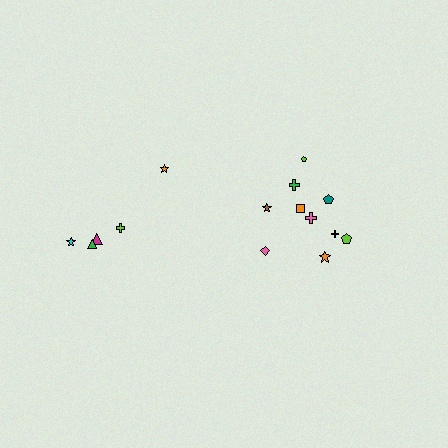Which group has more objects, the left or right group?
The right group.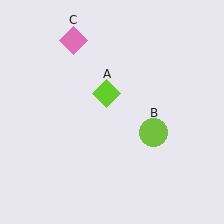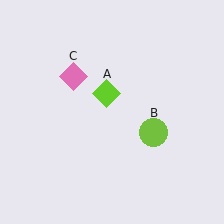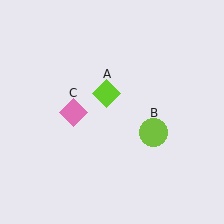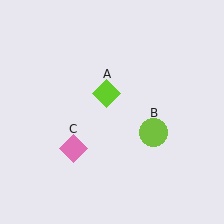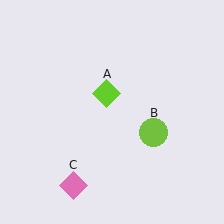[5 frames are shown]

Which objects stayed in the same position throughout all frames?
Lime diamond (object A) and lime circle (object B) remained stationary.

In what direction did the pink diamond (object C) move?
The pink diamond (object C) moved down.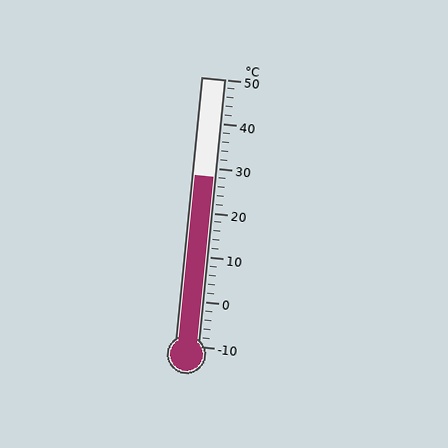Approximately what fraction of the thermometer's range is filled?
The thermometer is filled to approximately 65% of its range.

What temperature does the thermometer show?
The thermometer shows approximately 28°C.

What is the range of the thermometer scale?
The thermometer scale ranges from -10°C to 50°C.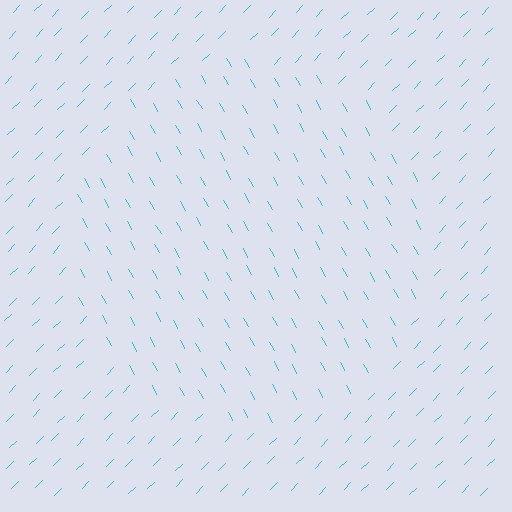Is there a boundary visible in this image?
Yes, there is a texture boundary formed by a change in line orientation.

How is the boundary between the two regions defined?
The boundary is defined purely by a change in line orientation (approximately 75 degrees difference). All lines are the same color and thickness.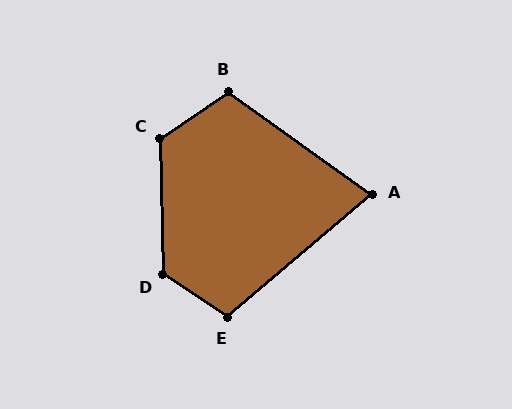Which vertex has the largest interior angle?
D, at approximately 125 degrees.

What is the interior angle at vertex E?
Approximately 106 degrees (obtuse).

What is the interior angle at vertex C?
Approximately 123 degrees (obtuse).